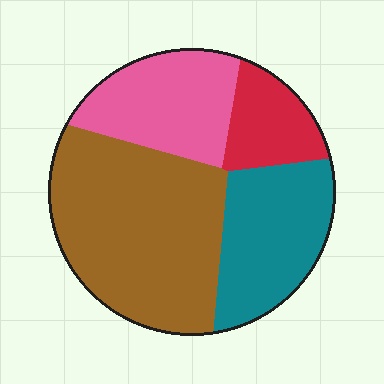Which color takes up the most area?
Brown, at roughly 45%.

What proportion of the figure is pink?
Pink covers 21% of the figure.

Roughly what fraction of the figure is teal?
Teal takes up about one quarter (1/4) of the figure.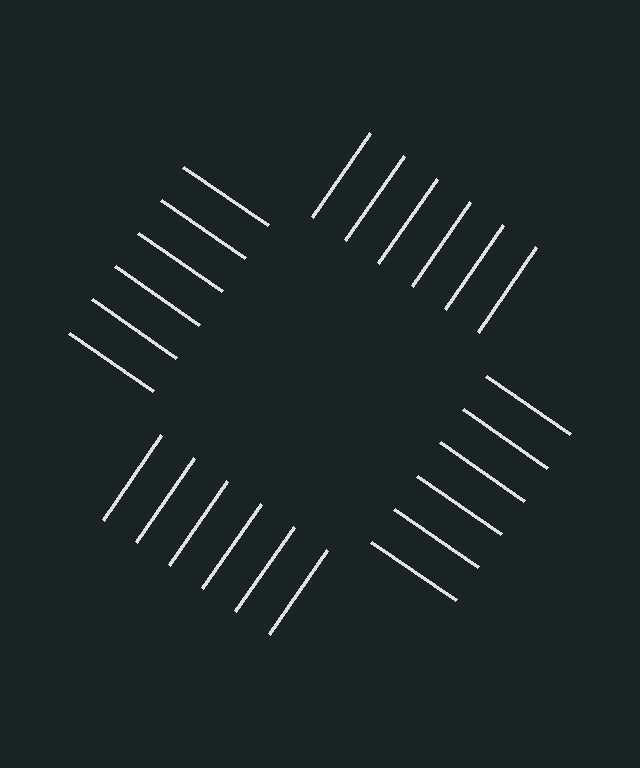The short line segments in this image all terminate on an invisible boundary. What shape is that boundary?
An illusory square — the line segments terminate on its edges but no continuous stroke is drawn.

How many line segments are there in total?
24 — 6 along each of the 4 edges.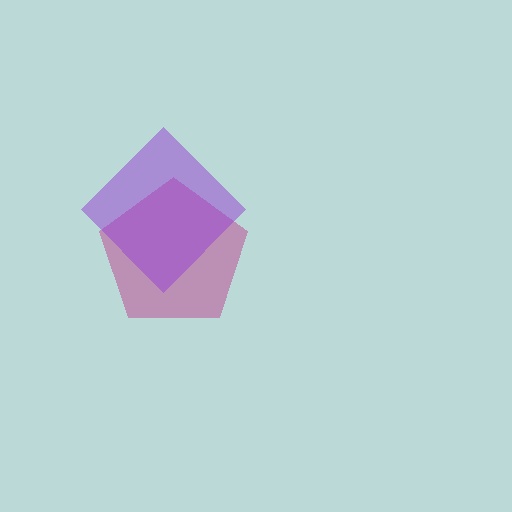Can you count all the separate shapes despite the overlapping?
Yes, there are 2 separate shapes.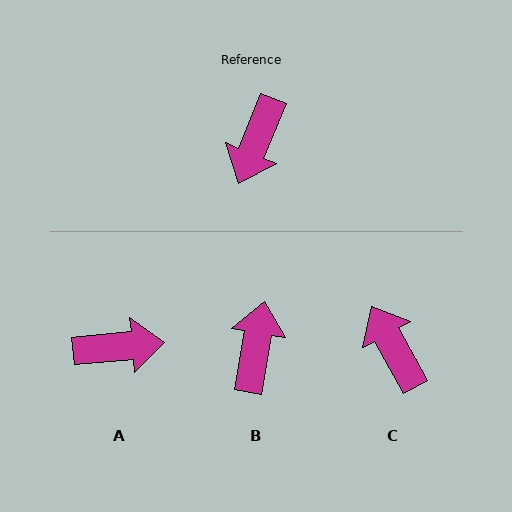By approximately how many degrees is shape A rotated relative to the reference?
Approximately 118 degrees counter-clockwise.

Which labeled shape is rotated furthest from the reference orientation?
B, about 168 degrees away.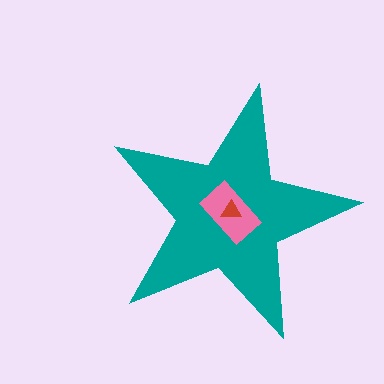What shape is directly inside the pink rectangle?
The red triangle.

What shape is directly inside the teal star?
The pink rectangle.